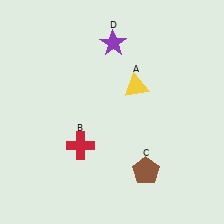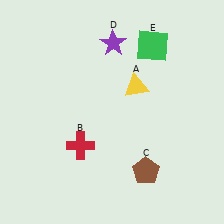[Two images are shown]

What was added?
A green square (E) was added in Image 2.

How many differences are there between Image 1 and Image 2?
There is 1 difference between the two images.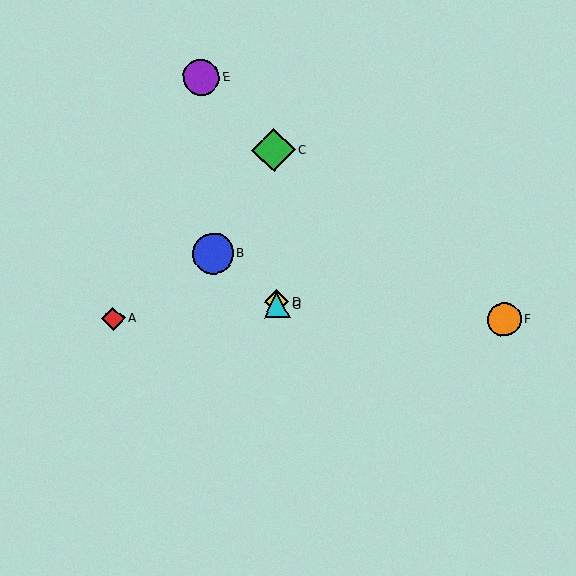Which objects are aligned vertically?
Objects C, D, G are aligned vertically.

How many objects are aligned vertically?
3 objects (C, D, G) are aligned vertically.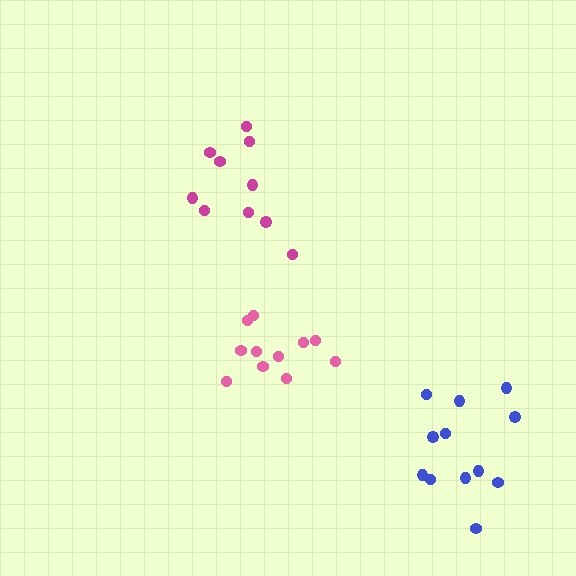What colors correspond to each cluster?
The clusters are colored: pink, blue, magenta.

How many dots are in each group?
Group 1: 11 dots, Group 2: 12 dots, Group 3: 10 dots (33 total).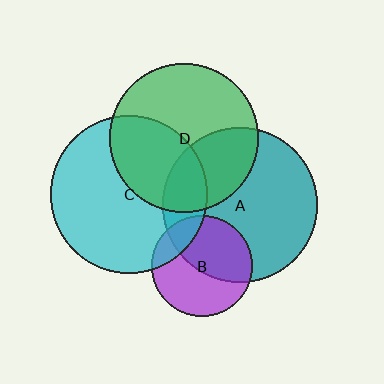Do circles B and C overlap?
Yes.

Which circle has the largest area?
Circle C (cyan).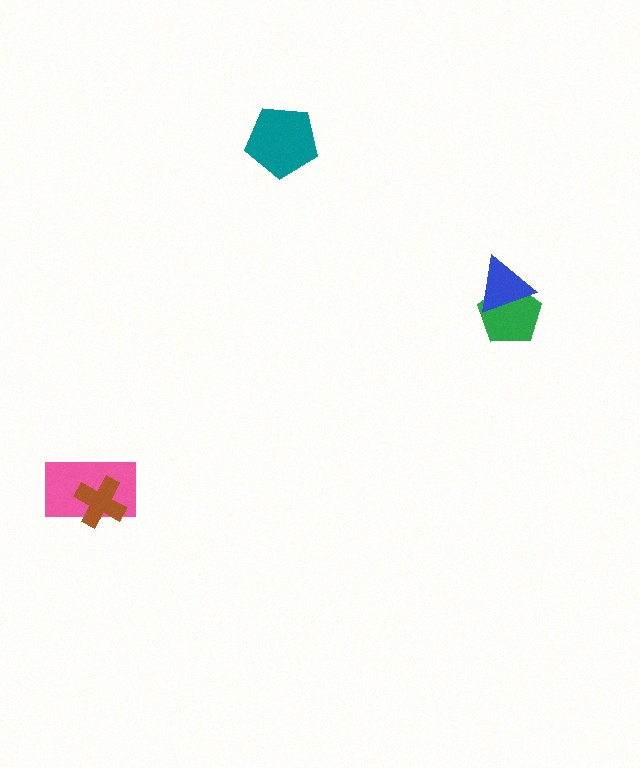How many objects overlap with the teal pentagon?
0 objects overlap with the teal pentagon.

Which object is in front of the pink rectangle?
The brown cross is in front of the pink rectangle.